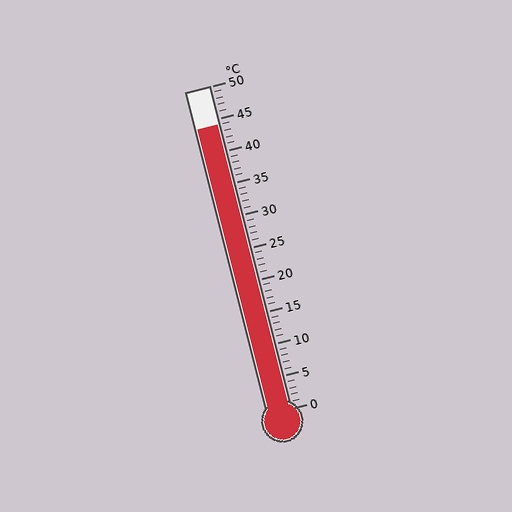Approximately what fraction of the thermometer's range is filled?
The thermometer is filled to approximately 90% of its range.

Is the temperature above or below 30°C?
The temperature is above 30°C.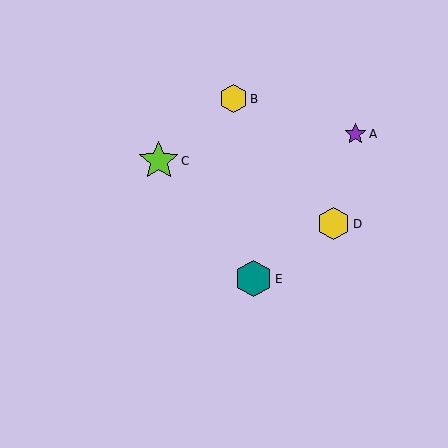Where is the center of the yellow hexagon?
The center of the yellow hexagon is at (334, 224).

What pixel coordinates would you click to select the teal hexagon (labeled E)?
Click at (254, 279) to select the teal hexagon E.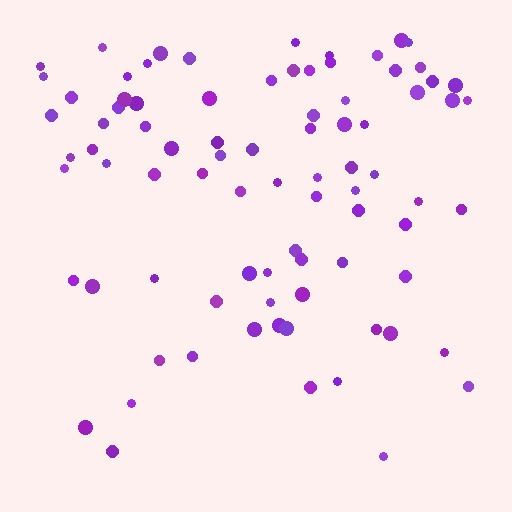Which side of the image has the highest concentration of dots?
The top.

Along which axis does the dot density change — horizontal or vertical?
Vertical.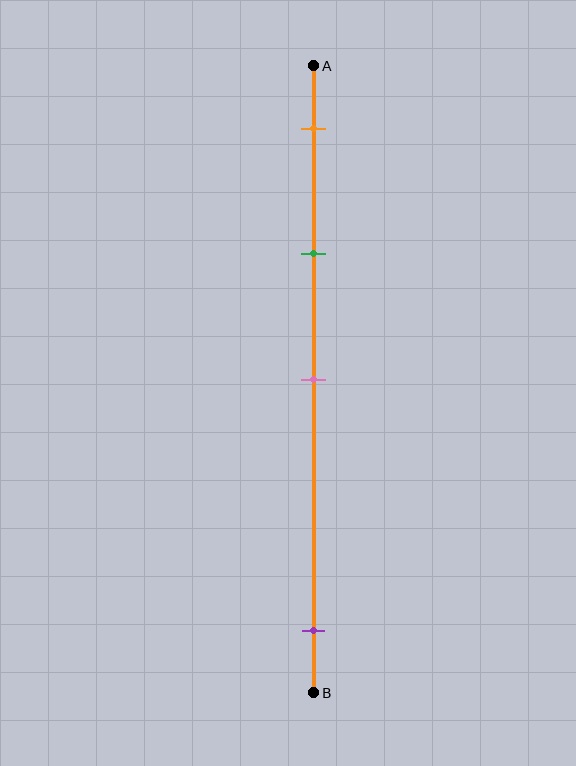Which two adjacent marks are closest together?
The orange and green marks are the closest adjacent pair.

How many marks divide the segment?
There are 4 marks dividing the segment.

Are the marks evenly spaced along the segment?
No, the marks are not evenly spaced.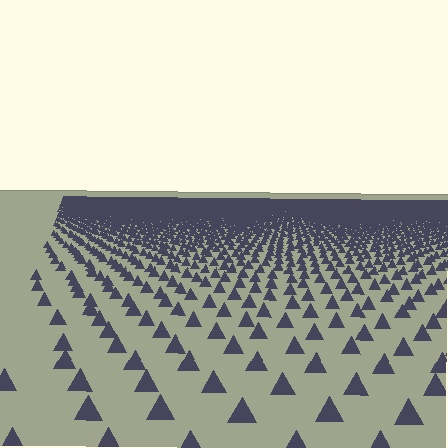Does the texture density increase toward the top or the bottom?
Density increases toward the top.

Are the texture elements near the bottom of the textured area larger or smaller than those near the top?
Larger. Near the bottom, elements are closer to the viewer and appear at a bigger on-screen size.